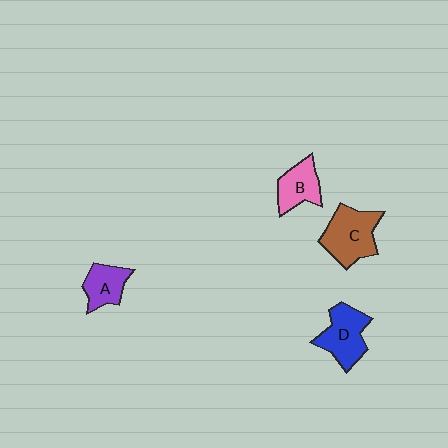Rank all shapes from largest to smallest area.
From largest to smallest: C (brown), D (blue), B (pink), A (purple).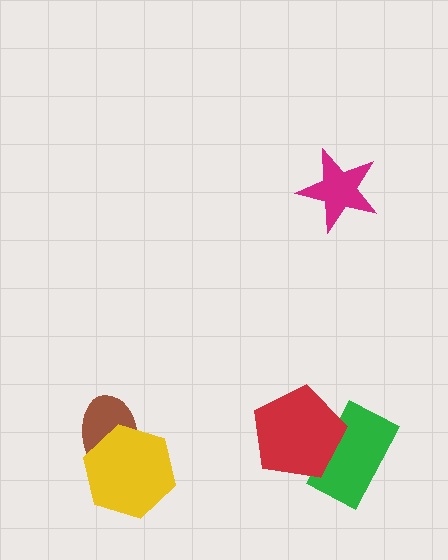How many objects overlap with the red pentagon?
1 object overlaps with the red pentagon.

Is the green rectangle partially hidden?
Yes, it is partially covered by another shape.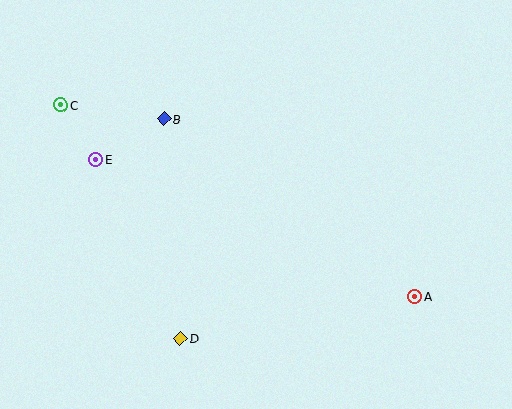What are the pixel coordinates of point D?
Point D is at (180, 339).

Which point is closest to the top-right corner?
Point A is closest to the top-right corner.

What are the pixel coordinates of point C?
Point C is at (61, 105).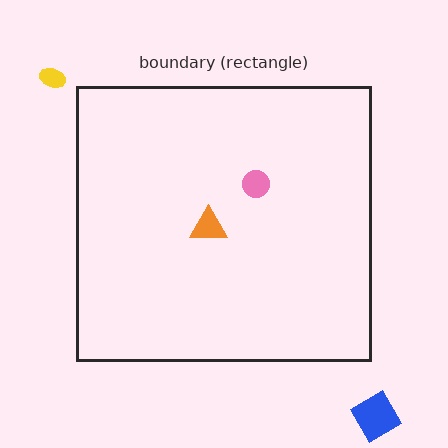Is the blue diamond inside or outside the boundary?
Outside.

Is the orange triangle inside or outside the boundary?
Inside.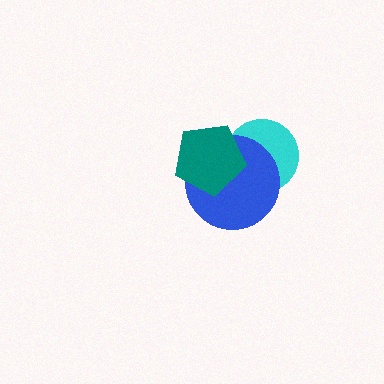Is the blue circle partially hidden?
Yes, it is partially covered by another shape.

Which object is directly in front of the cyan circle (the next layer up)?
The blue circle is directly in front of the cyan circle.